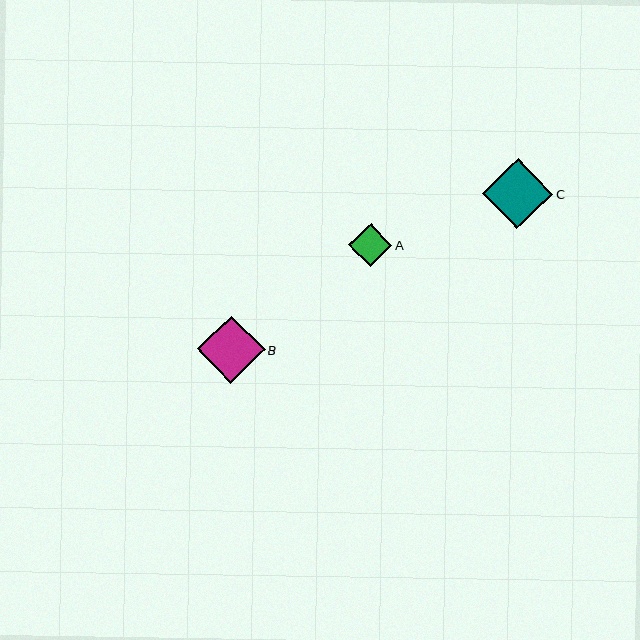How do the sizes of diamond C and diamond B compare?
Diamond C and diamond B are approximately the same size.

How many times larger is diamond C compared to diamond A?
Diamond C is approximately 1.6 times the size of diamond A.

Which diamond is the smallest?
Diamond A is the smallest with a size of approximately 43 pixels.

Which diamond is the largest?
Diamond C is the largest with a size of approximately 70 pixels.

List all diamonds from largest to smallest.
From largest to smallest: C, B, A.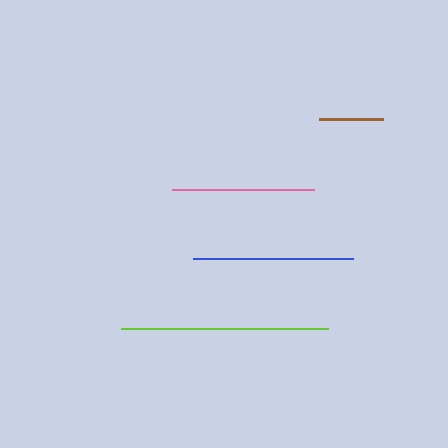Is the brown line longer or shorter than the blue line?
The blue line is longer than the brown line.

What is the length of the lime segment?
The lime segment is approximately 207 pixels long.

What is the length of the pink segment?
The pink segment is approximately 142 pixels long.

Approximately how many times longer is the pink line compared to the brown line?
The pink line is approximately 2.2 times the length of the brown line.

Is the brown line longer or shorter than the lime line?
The lime line is longer than the brown line.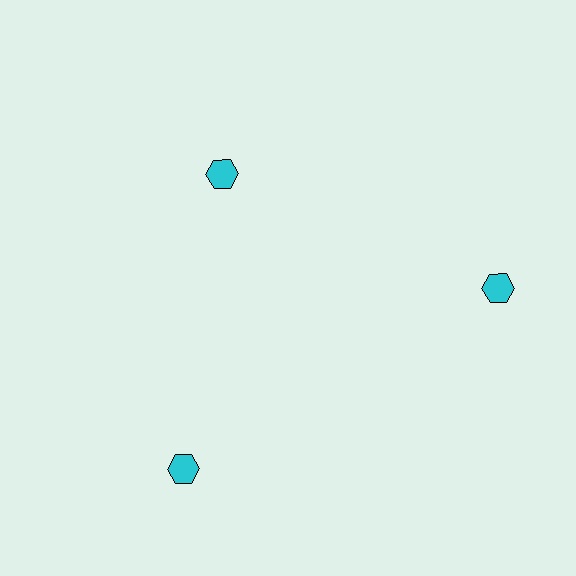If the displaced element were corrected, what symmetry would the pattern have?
It would have 3-fold rotational symmetry — the pattern would map onto itself every 120 degrees.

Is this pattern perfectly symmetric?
No. The 3 cyan hexagons are arranged in a ring, but one element near the 11 o'clock position is pulled inward toward the center, breaking the 3-fold rotational symmetry.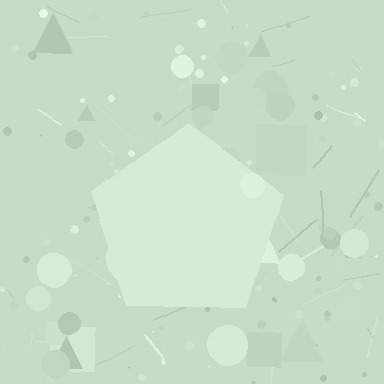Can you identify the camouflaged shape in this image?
The camouflaged shape is a pentagon.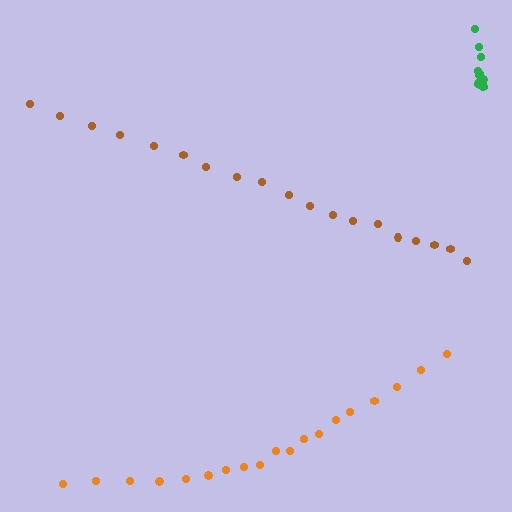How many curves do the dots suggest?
There are 3 distinct paths.